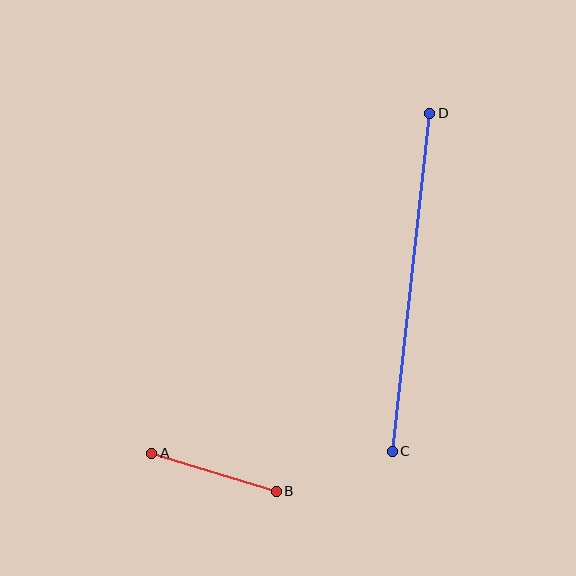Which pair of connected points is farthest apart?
Points C and D are farthest apart.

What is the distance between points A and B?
The distance is approximately 130 pixels.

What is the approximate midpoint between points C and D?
The midpoint is at approximately (411, 282) pixels.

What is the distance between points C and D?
The distance is approximately 340 pixels.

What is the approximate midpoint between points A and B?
The midpoint is at approximately (214, 472) pixels.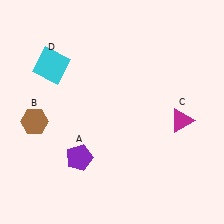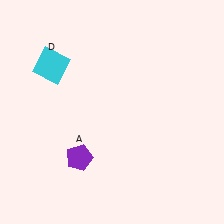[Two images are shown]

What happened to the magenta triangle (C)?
The magenta triangle (C) was removed in Image 2. It was in the bottom-right area of Image 1.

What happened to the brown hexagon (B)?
The brown hexagon (B) was removed in Image 2. It was in the bottom-left area of Image 1.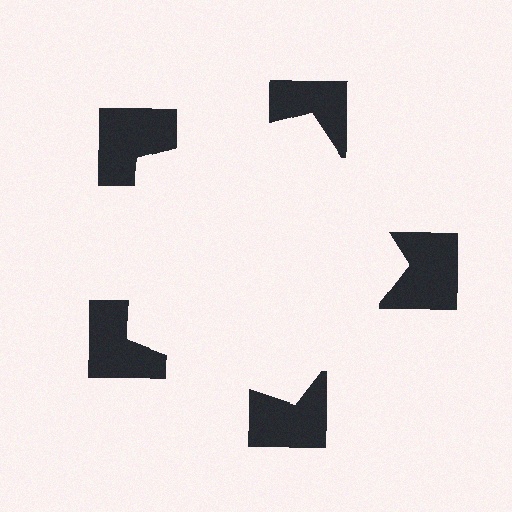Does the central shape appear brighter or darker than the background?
It typically appears slightly brighter than the background, even though no actual brightness change is drawn.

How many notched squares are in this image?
There are 5 — one at each vertex of the illusory pentagon.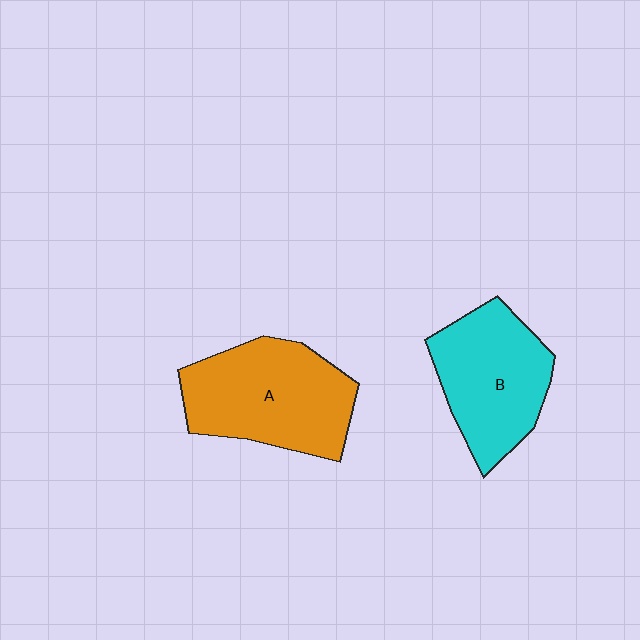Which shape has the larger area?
Shape A (orange).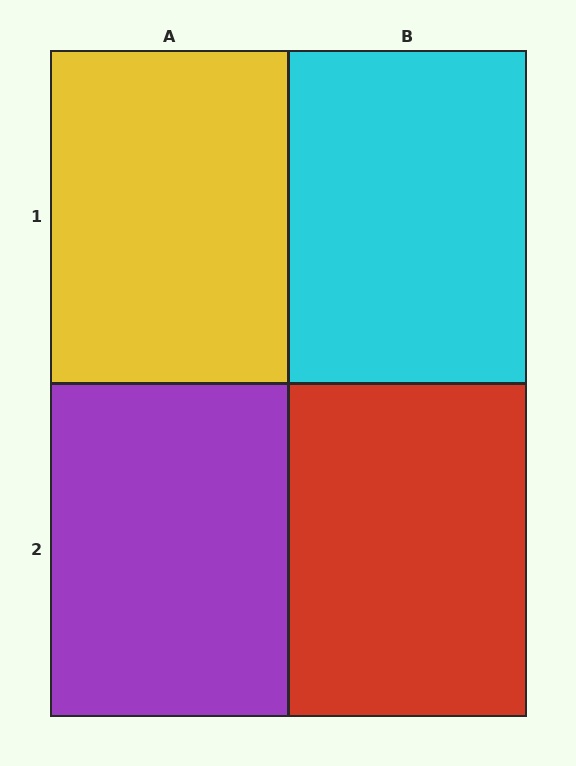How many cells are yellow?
1 cell is yellow.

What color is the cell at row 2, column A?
Purple.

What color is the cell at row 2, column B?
Red.